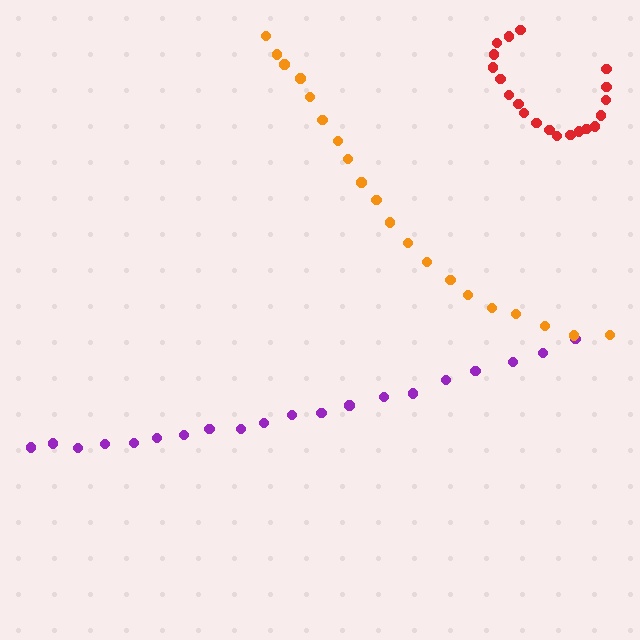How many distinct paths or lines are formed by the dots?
There are 3 distinct paths.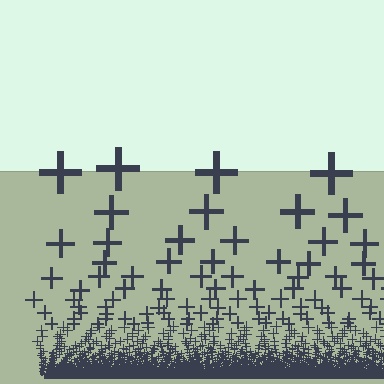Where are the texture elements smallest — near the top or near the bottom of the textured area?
Near the bottom.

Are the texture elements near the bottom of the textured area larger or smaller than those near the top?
Smaller. The gradient is inverted — elements near the bottom are smaller and denser.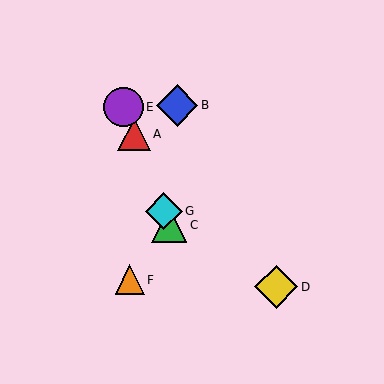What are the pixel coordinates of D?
Object D is at (276, 287).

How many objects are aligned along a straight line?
4 objects (A, C, E, G) are aligned along a straight line.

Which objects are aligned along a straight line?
Objects A, C, E, G are aligned along a straight line.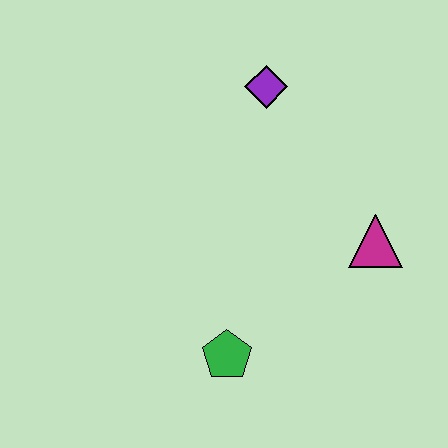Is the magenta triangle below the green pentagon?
No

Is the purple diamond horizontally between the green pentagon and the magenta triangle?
Yes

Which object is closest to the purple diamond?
The magenta triangle is closest to the purple diamond.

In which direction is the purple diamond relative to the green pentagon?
The purple diamond is above the green pentagon.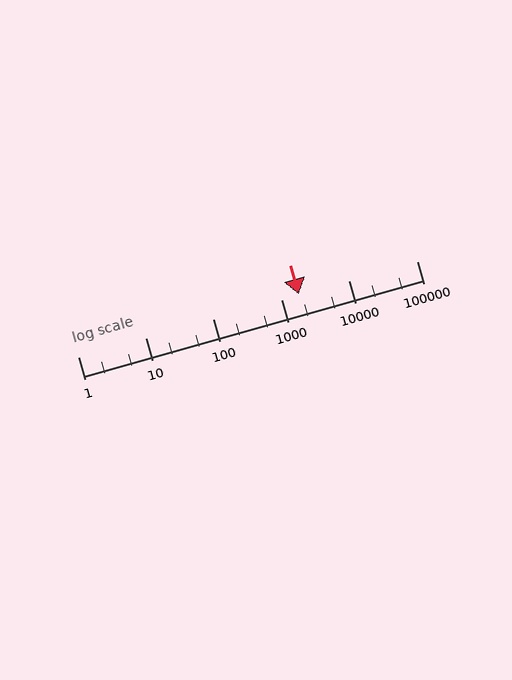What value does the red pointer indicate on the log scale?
The pointer indicates approximately 1800.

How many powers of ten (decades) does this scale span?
The scale spans 5 decades, from 1 to 100000.